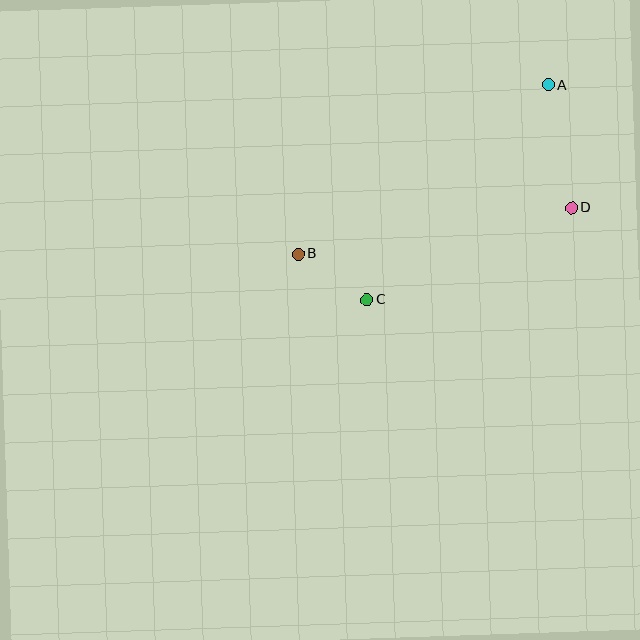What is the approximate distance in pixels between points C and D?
The distance between C and D is approximately 224 pixels.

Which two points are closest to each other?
Points B and C are closest to each other.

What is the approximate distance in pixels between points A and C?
The distance between A and C is approximately 281 pixels.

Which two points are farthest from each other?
Points A and B are farthest from each other.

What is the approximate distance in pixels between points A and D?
The distance between A and D is approximately 125 pixels.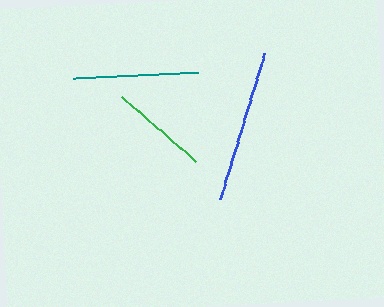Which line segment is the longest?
The blue line is the longest at approximately 152 pixels.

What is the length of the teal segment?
The teal segment is approximately 125 pixels long.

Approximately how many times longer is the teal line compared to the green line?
The teal line is approximately 1.3 times the length of the green line.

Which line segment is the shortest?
The green line is the shortest at approximately 98 pixels.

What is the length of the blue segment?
The blue segment is approximately 152 pixels long.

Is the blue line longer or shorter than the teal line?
The blue line is longer than the teal line.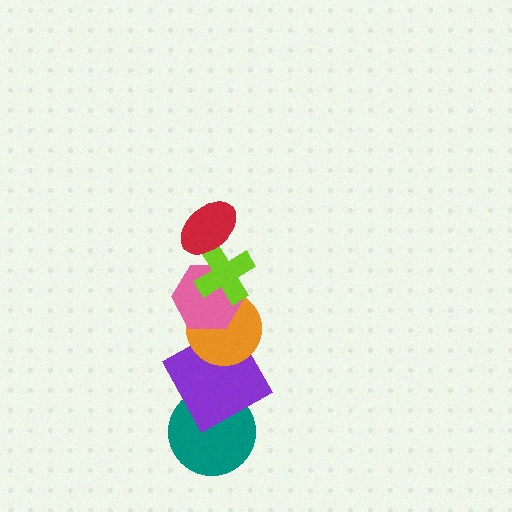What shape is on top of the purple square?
The orange circle is on top of the purple square.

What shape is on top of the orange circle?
The pink hexagon is on top of the orange circle.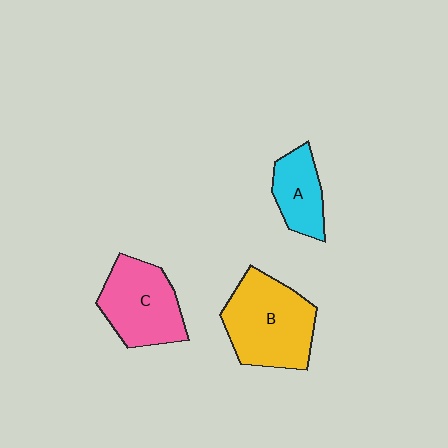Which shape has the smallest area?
Shape A (cyan).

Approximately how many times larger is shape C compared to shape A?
Approximately 1.6 times.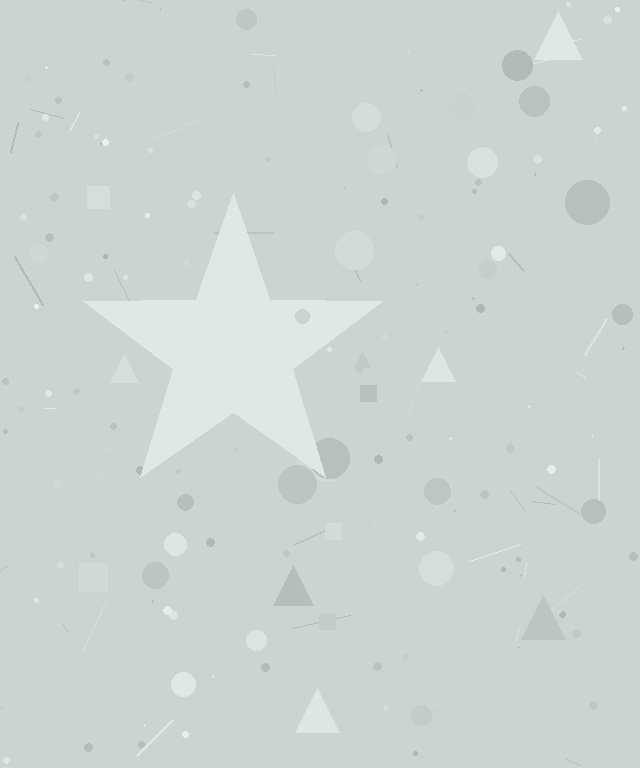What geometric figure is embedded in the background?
A star is embedded in the background.